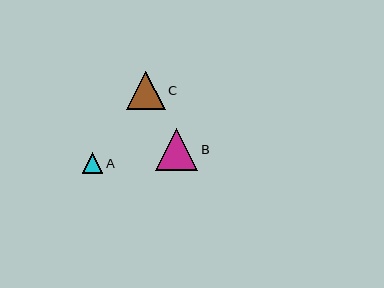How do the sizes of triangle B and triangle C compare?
Triangle B and triangle C are approximately the same size.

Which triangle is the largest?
Triangle B is the largest with a size of approximately 42 pixels.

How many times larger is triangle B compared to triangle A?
Triangle B is approximately 2.1 times the size of triangle A.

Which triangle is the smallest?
Triangle A is the smallest with a size of approximately 20 pixels.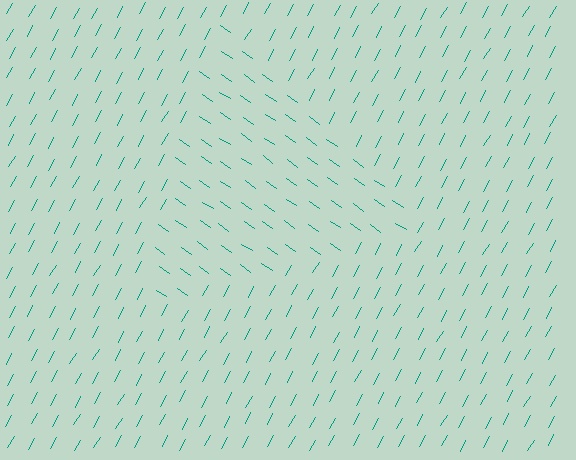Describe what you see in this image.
The image is filled with small teal line segments. A triangle region in the image has lines oriented differently from the surrounding lines, creating a visible texture boundary.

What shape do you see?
I see a triangle.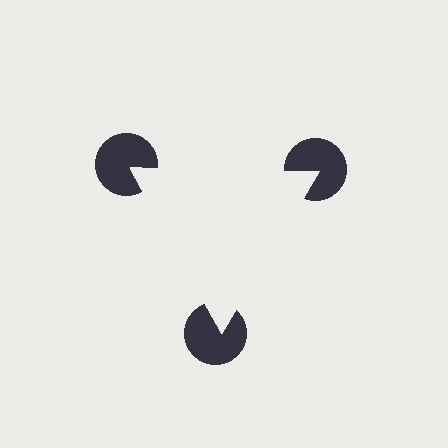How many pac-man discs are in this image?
There are 3 — one at each vertex of the illusory triangle.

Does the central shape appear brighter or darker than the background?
It typically appears slightly brighter than the background, even though no actual brightness change is drawn.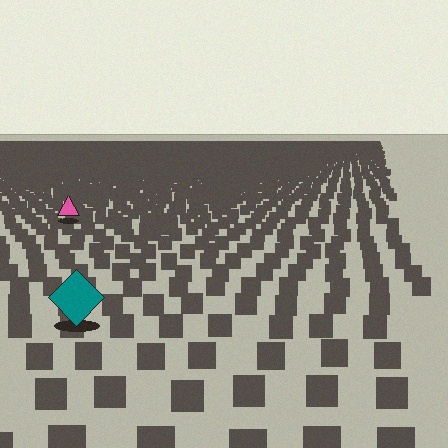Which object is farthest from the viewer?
The pink triangle is farthest from the viewer. It appears smaller and the ground texture around it is denser.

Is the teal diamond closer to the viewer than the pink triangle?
Yes. The teal diamond is closer — you can tell from the texture gradient: the ground texture is coarser near it.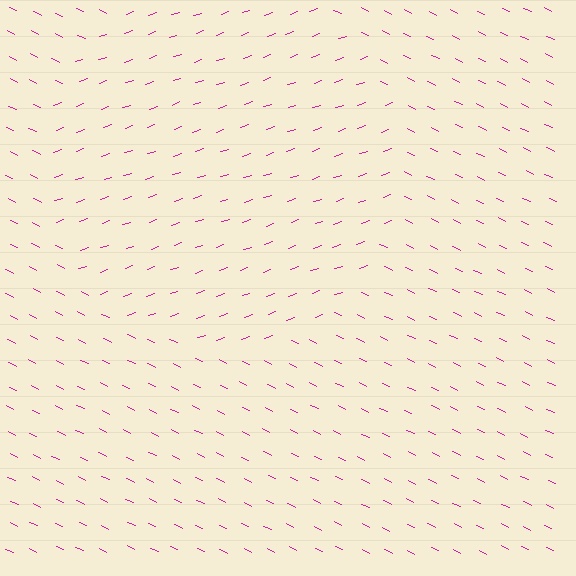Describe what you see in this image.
The image is filled with small magenta line segments. A circle region in the image has lines oriented differently from the surrounding lines, creating a visible texture boundary.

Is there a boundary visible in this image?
Yes, there is a texture boundary formed by a change in line orientation.